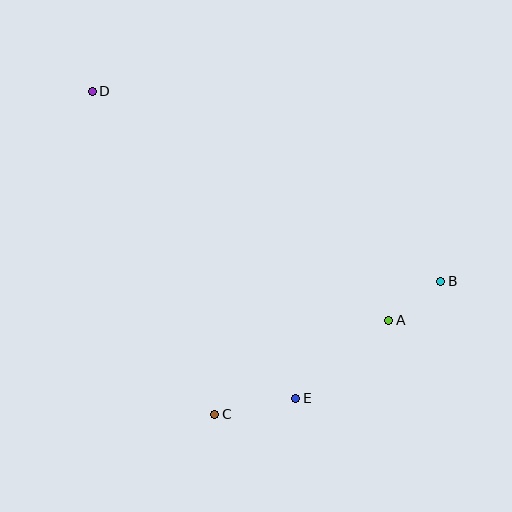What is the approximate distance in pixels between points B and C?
The distance between B and C is approximately 262 pixels.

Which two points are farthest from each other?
Points B and D are farthest from each other.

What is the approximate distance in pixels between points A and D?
The distance between A and D is approximately 375 pixels.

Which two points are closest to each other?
Points A and B are closest to each other.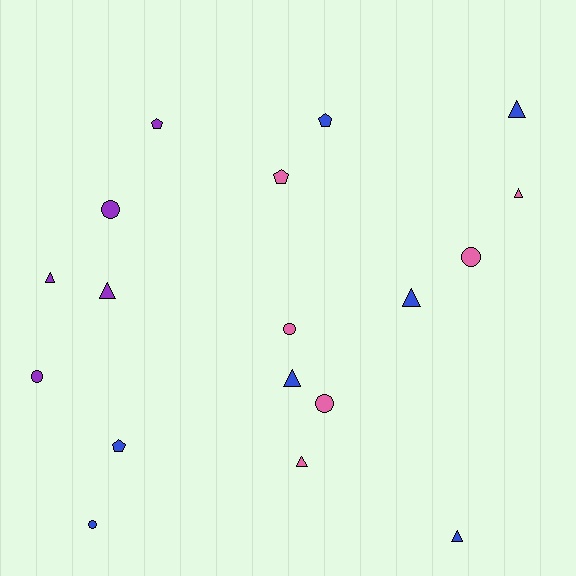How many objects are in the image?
There are 18 objects.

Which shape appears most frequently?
Triangle, with 8 objects.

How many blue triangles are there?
There are 4 blue triangles.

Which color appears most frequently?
Blue, with 7 objects.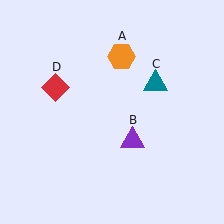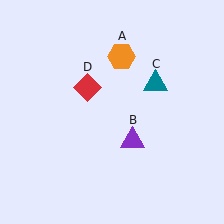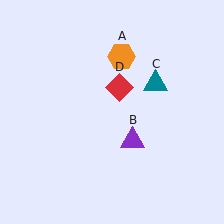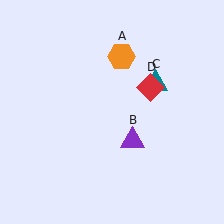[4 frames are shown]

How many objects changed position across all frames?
1 object changed position: red diamond (object D).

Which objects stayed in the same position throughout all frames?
Orange hexagon (object A) and purple triangle (object B) and teal triangle (object C) remained stationary.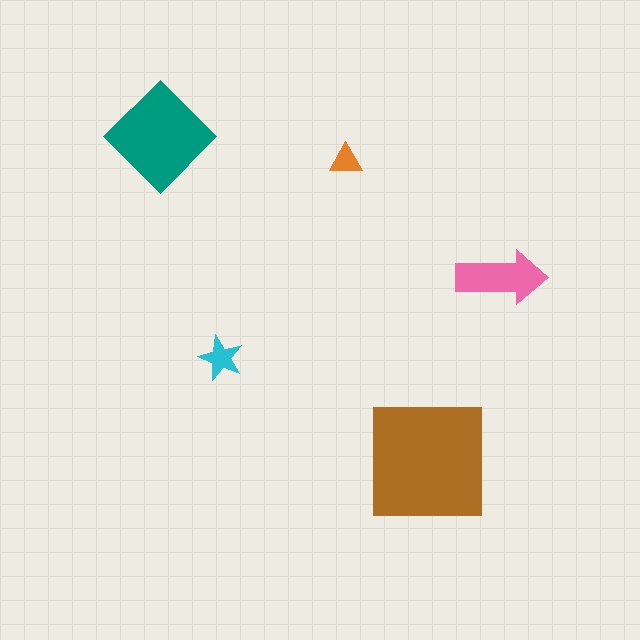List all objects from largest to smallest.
The brown square, the teal diamond, the pink arrow, the cyan star, the orange triangle.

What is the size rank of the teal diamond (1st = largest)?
2nd.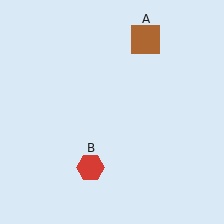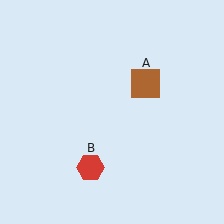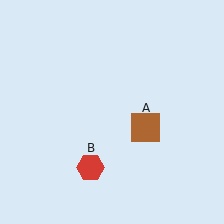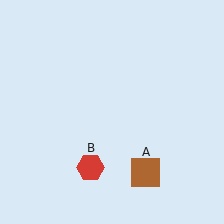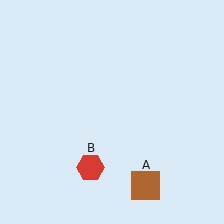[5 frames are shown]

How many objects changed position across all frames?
1 object changed position: brown square (object A).